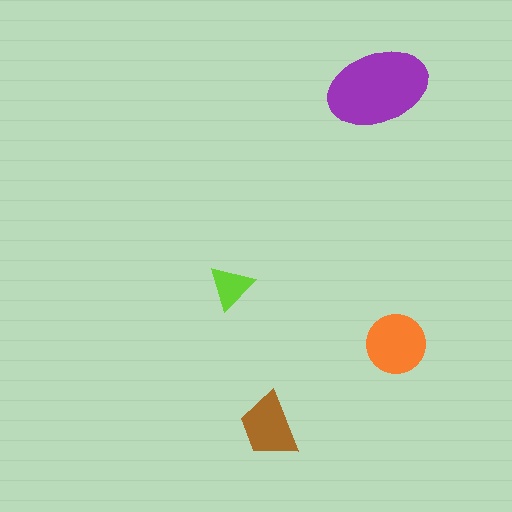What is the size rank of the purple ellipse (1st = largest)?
1st.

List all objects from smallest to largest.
The lime triangle, the brown trapezoid, the orange circle, the purple ellipse.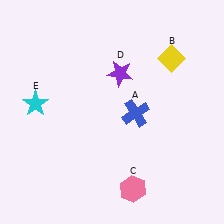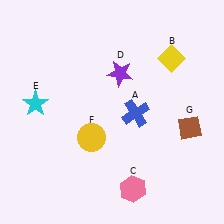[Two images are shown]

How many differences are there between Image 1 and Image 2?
There are 2 differences between the two images.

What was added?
A yellow circle (F), a brown diamond (G) were added in Image 2.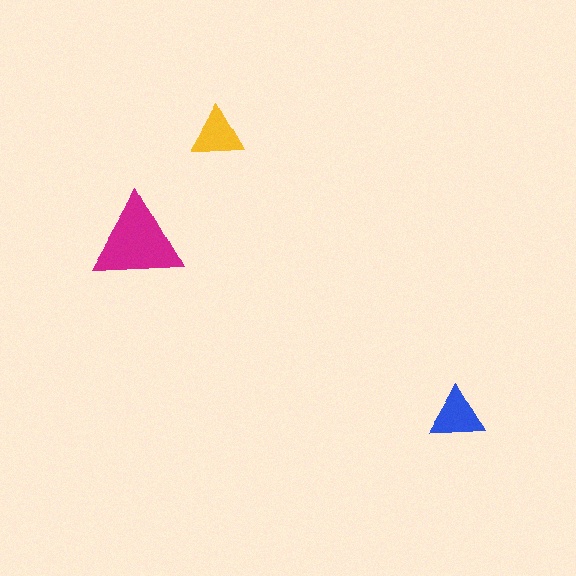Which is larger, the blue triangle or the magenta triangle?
The magenta one.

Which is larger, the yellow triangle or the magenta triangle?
The magenta one.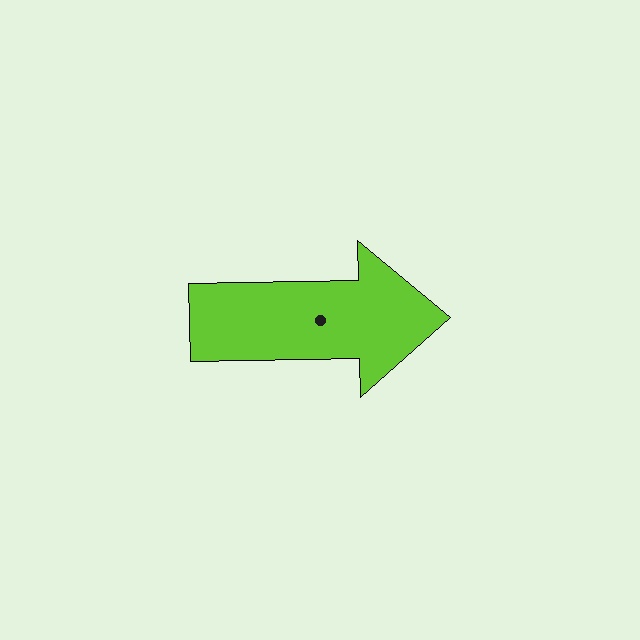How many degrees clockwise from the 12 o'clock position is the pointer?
Approximately 89 degrees.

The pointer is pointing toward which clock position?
Roughly 3 o'clock.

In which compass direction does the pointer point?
East.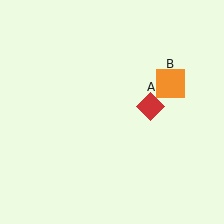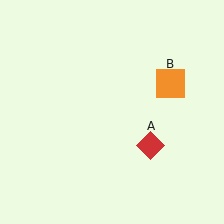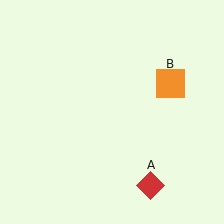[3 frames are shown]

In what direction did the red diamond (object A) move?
The red diamond (object A) moved down.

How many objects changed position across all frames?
1 object changed position: red diamond (object A).